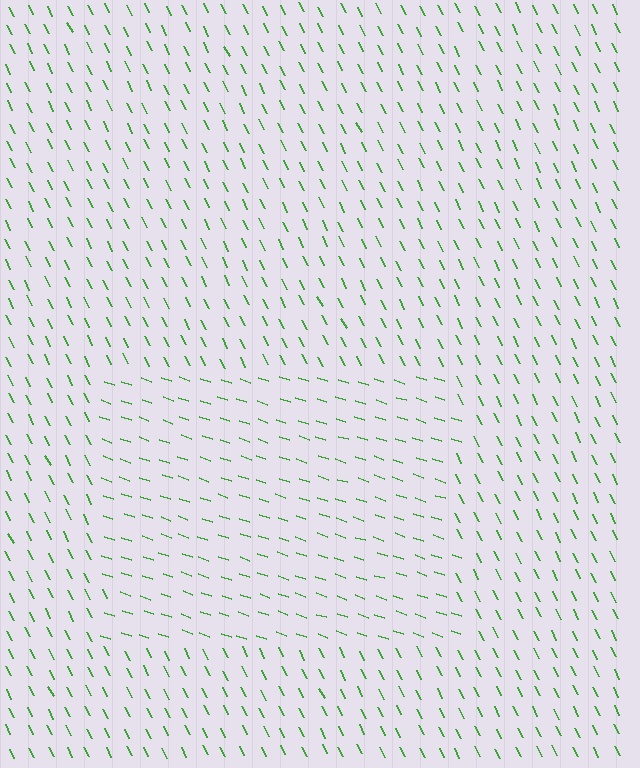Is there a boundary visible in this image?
Yes, there is a texture boundary formed by a change in line orientation.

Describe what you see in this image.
The image is filled with small green line segments. A rectangle region in the image has lines oriented differently from the surrounding lines, creating a visible texture boundary.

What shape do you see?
I see a rectangle.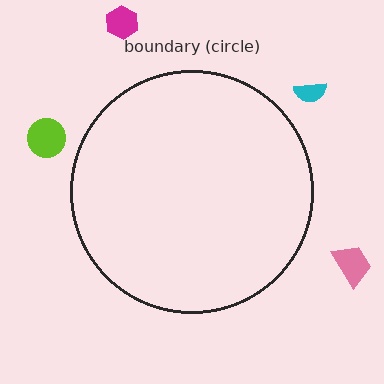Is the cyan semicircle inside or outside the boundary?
Outside.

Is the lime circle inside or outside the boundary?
Outside.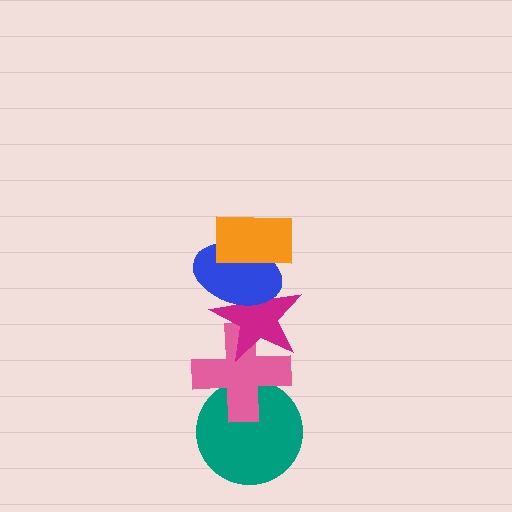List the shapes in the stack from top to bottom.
From top to bottom: the orange rectangle, the blue ellipse, the magenta star, the pink cross, the teal circle.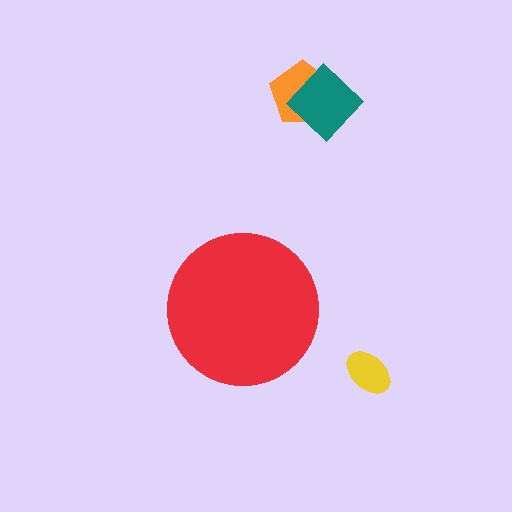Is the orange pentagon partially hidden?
No, the orange pentagon is fully visible.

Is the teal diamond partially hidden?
No, the teal diamond is fully visible.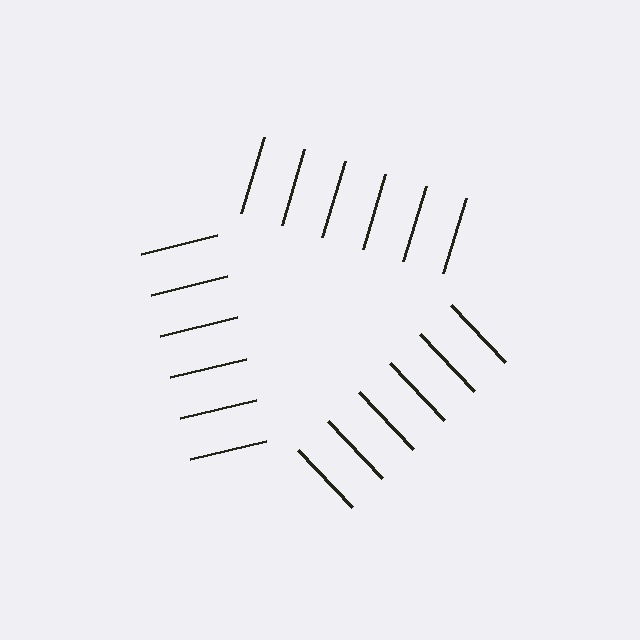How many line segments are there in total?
18 — 6 along each of the 3 edges.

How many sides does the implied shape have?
3 sides — the line-ends trace a triangle.